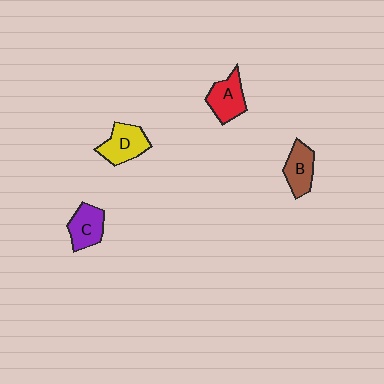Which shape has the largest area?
Shape D (yellow).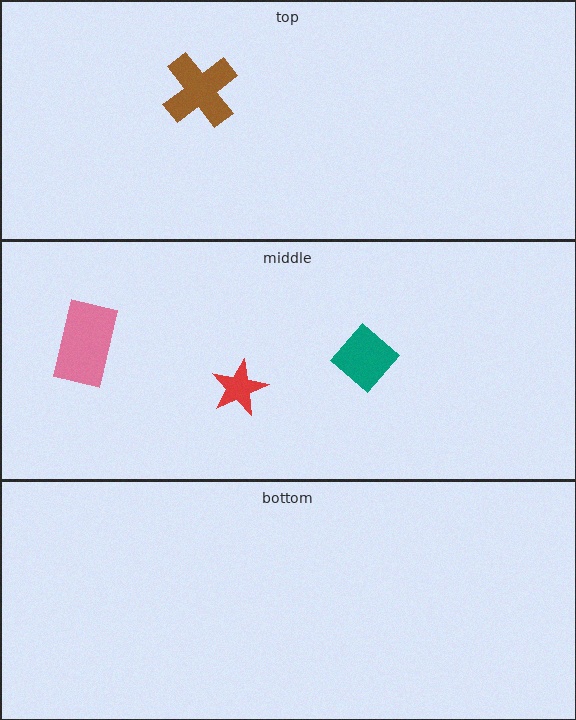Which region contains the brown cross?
The top region.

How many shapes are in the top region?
1.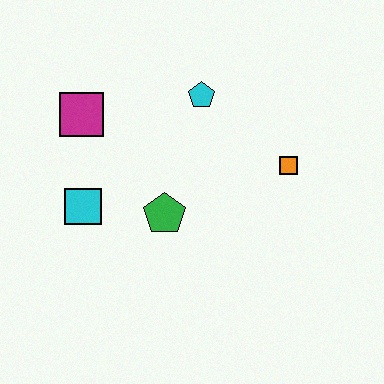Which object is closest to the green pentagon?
The cyan square is closest to the green pentagon.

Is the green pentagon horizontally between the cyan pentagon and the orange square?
No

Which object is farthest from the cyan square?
The orange square is farthest from the cyan square.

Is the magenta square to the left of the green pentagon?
Yes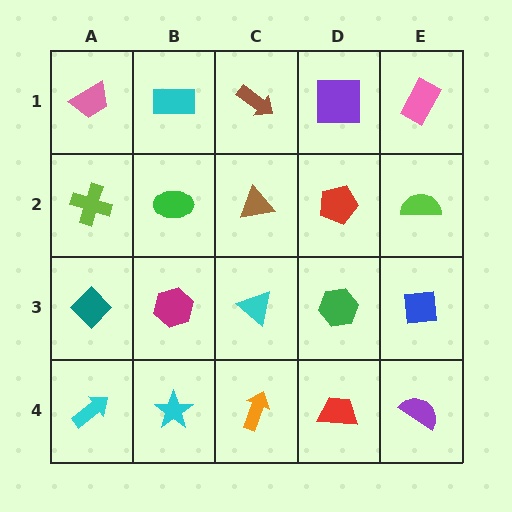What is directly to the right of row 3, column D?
A blue square.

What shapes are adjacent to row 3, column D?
A red pentagon (row 2, column D), a red trapezoid (row 4, column D), a cyan triangle (row 3, column C), a blue square (row 3, column E).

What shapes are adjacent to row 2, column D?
A purple square (row 1, column D), a green hexagon (row 3, column D), a brown triangle (row 2, column C), a lime semicircle (row 2, column E).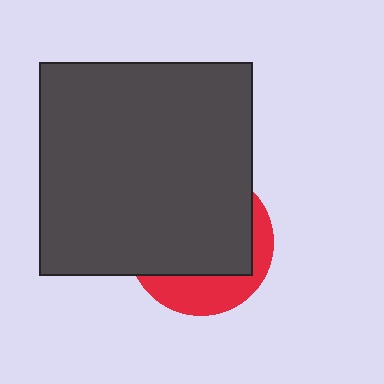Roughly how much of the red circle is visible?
A small part of it is visible (roughly 30%).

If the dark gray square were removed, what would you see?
You would see the complete red circle.